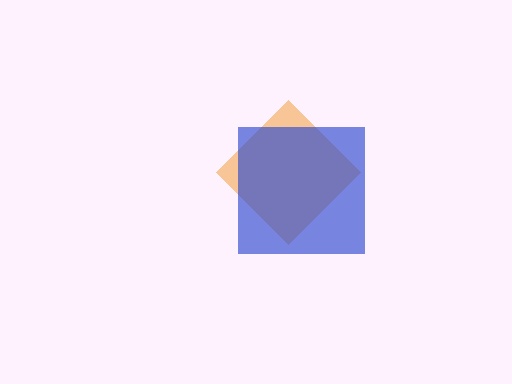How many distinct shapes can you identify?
There are 2 distinct shapes: an orange diamond, a blue square.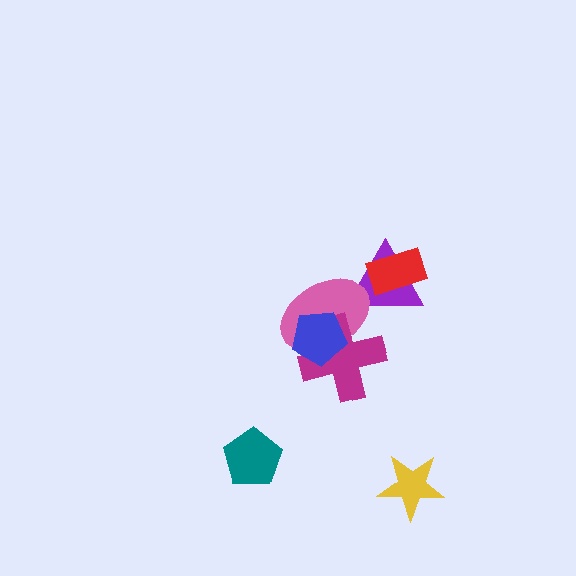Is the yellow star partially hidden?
No, no other shape covers it.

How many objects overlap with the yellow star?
0 objects overlap with the yellow star.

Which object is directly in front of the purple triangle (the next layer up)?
The pink ellipse is directly in front of the purple triangle.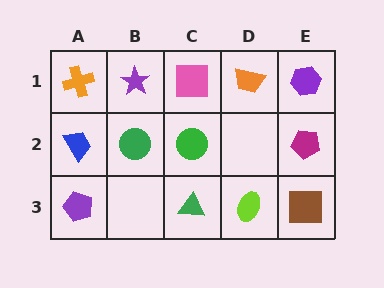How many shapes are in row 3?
4 shapes.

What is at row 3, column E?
A brown square.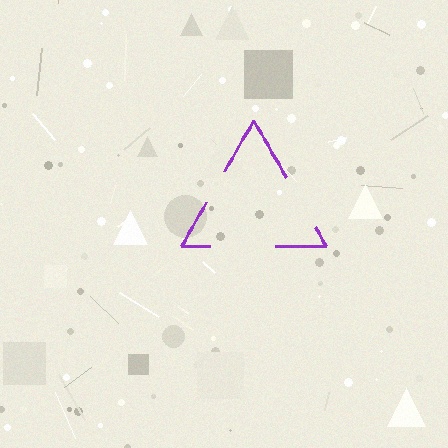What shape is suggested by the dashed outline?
The dashed outline suggests a triangle.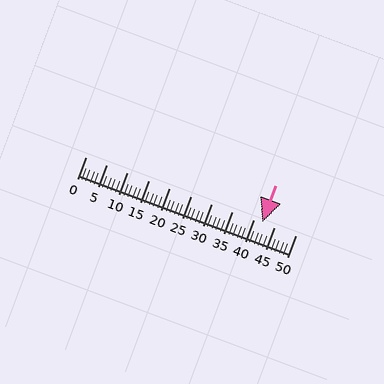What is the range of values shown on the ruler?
The ruler shows values from 0 to 50.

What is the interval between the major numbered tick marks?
The major tick marks are spaced 5 units apart.